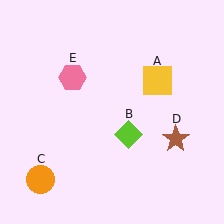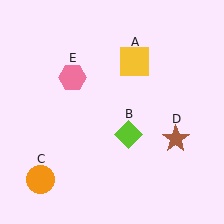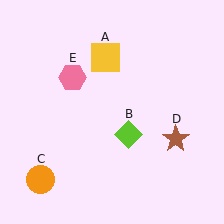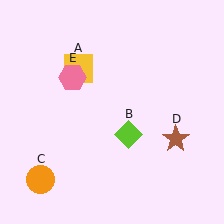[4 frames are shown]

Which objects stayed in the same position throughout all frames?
Lime diamond (object B) and orange circle (object C) and brown star (object D) and pink hexagon (object E) remained stationary.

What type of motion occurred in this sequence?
The yellow square (object A) rotated counterclockwise around the center of the scene.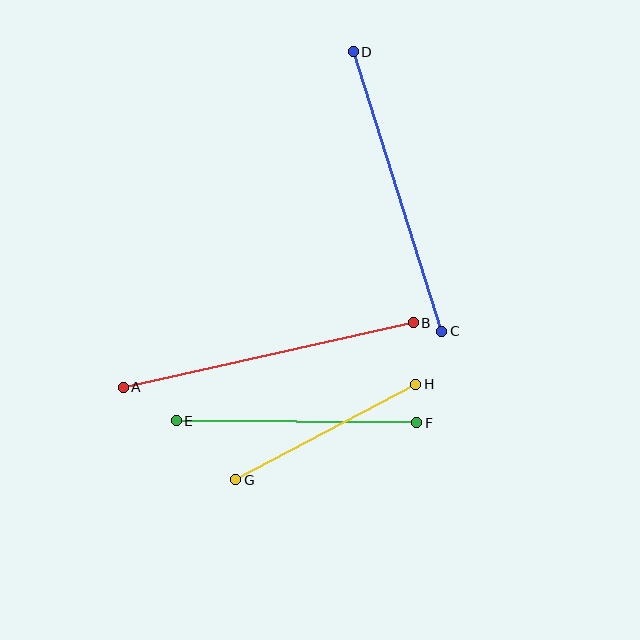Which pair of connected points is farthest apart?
Points A and B are farthest apart.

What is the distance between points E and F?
The distance is approximately 241 pixels.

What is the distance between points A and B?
The distance is approximately 297 pixels.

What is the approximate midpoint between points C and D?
The midpoint is at approximately (398, 191) pixels.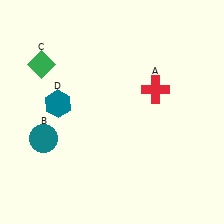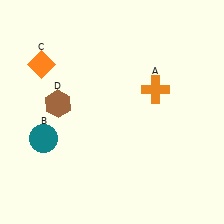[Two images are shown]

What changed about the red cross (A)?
In Image 1, A is red. In Image 2, it changed to orange.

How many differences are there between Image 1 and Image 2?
There are 3 differences between the two images.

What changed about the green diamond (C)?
In Image 1, C is green. In Image 2, it changed to orange.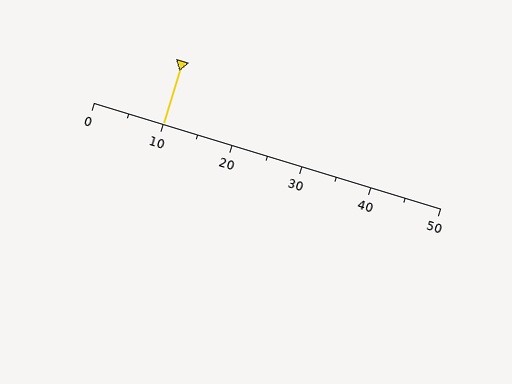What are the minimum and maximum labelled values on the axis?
The axis runs from 0 to 50.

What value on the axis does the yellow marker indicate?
The marker indicates approximately 10.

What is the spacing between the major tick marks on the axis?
The major ticks are spaced 10 apart.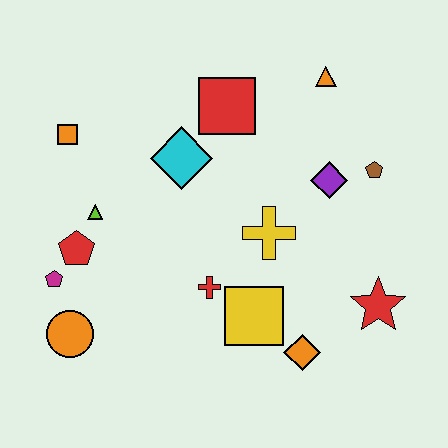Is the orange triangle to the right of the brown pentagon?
No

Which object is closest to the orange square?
The lime triangle is closest to the orange square.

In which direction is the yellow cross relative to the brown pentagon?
The yellow cross is to the left of the brown pentagon.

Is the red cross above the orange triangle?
No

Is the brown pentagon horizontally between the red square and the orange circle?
No